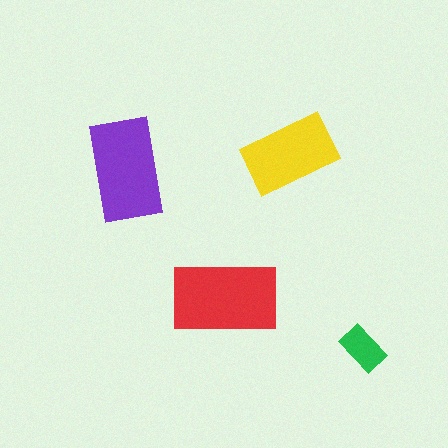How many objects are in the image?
There are 4 objects in the image.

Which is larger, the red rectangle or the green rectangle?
The red one.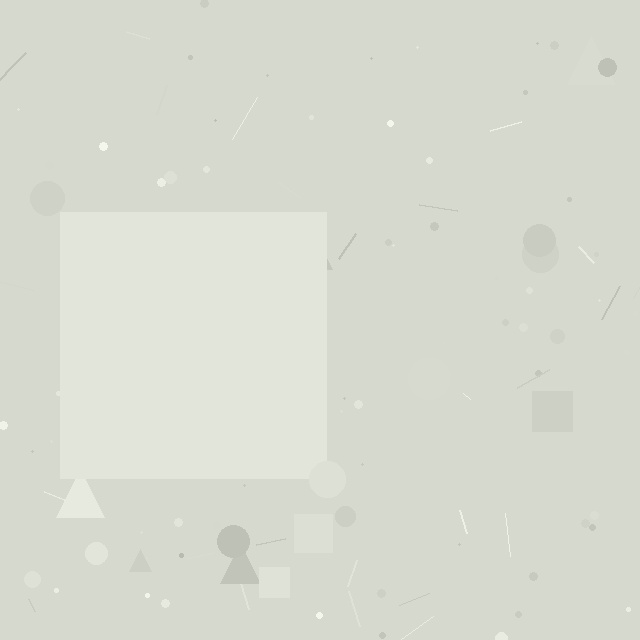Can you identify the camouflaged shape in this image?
The camouflaged shape is a square.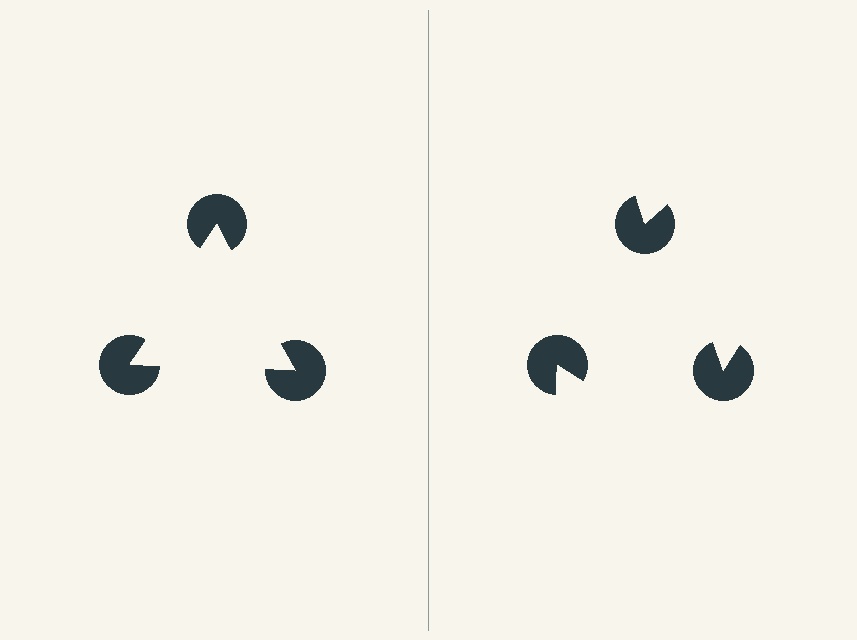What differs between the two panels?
The pac-man discs are positioned identically on both sides; only the wedge orientations differ. On the left they align to a triangle; on the right they are misaligned.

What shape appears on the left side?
An illusory triangle.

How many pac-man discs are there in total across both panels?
6 — 3 on each side.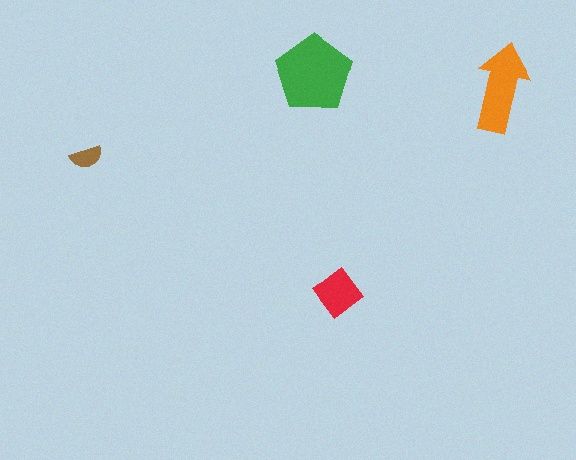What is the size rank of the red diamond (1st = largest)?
3rd.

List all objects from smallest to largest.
The brown semicircle, the red diamond, the orange arrow, the green pentagon.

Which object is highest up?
The green pentagon is topmost.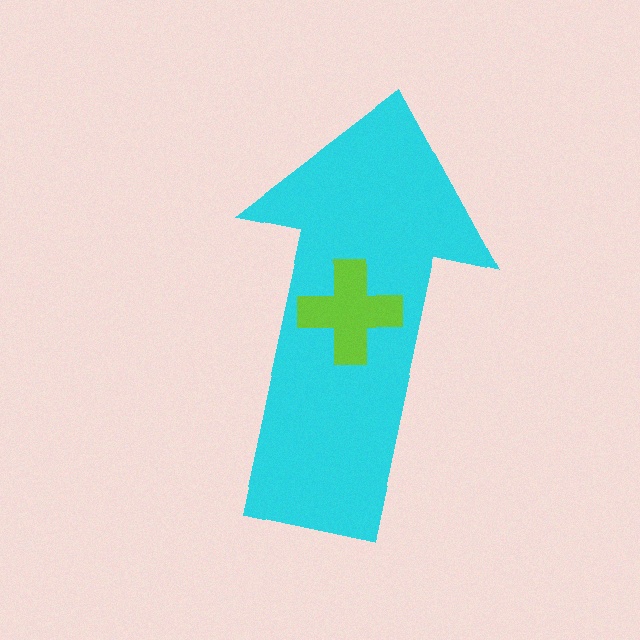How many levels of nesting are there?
2.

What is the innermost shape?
The lime cross.